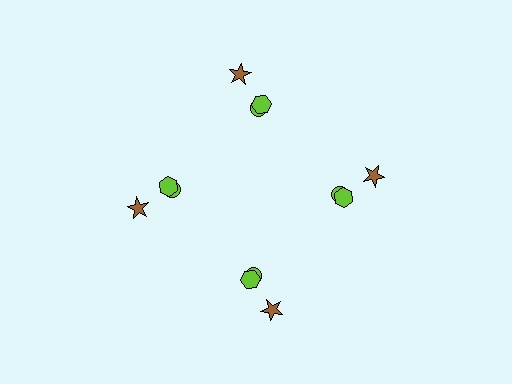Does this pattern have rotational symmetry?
Yes, this pattern has 4-fold rotational symmetry. It looks the same after rotating 90 degrees around the center.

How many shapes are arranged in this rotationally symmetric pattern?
There are 12 shapes, arranged in 4 groups of 3.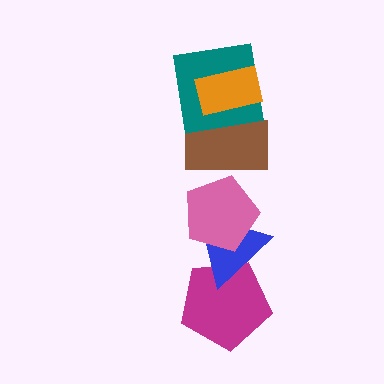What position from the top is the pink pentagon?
The pink pentagon is 4th from the top.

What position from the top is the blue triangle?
The blue triangle is 5th from the top.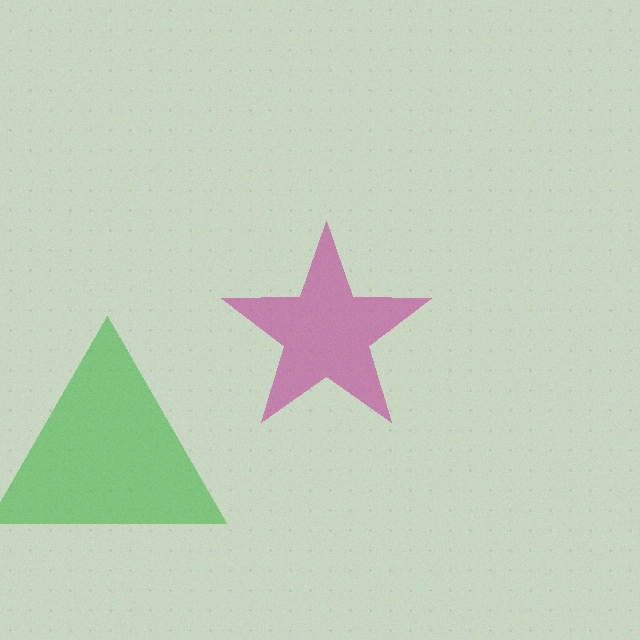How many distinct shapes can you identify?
There are 2 distinct shapes: a magenta star, a green triangle.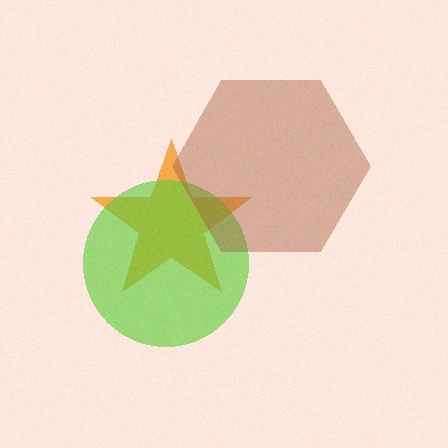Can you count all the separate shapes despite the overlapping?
Yes, there are 3 separate shapes.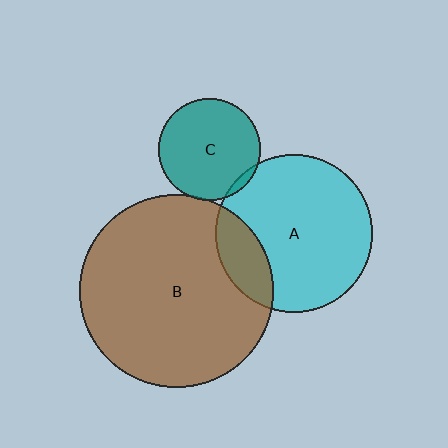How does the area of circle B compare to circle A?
Approximately 1.5 times.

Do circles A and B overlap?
Yes.